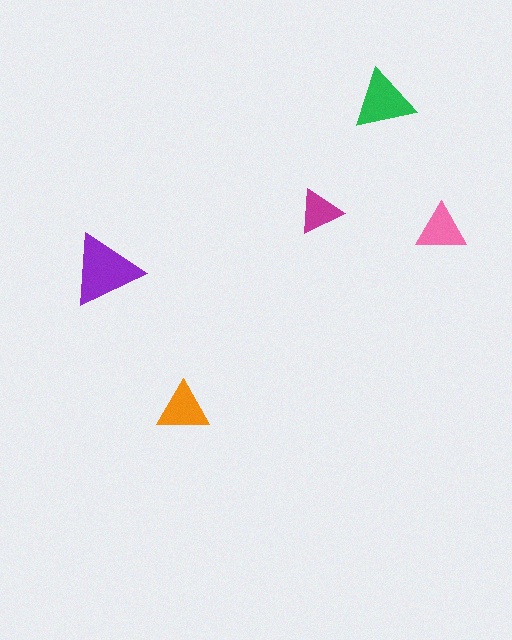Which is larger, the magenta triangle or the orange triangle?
The orange one.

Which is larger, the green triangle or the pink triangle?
The green one.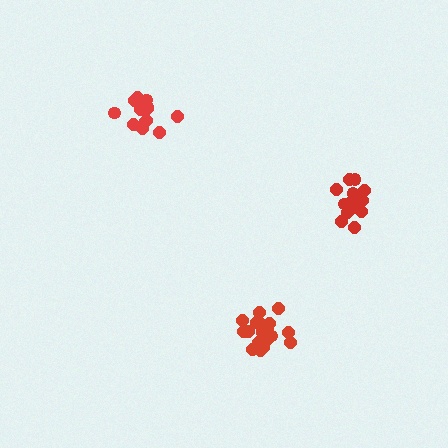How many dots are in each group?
Group 1: 16 dots, Group 2: 16 dots, Group 3: 21 dots (53 total).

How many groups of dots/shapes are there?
There are 3 groups.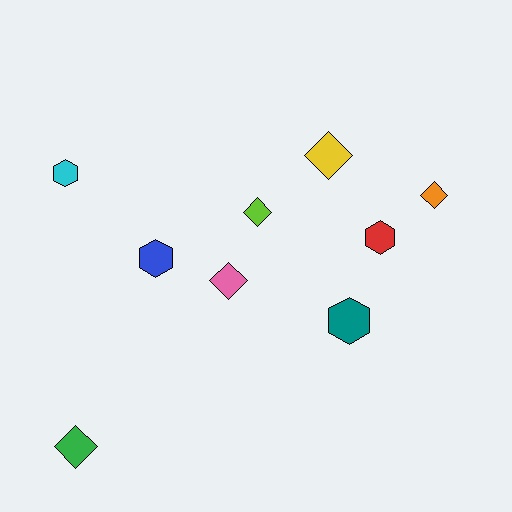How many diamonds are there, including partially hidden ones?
There are 5 diamonds.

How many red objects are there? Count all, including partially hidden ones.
There is 1 red object.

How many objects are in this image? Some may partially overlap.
There are 9 objects.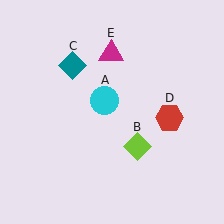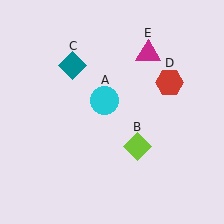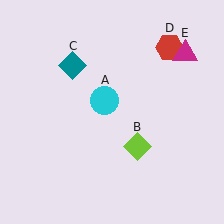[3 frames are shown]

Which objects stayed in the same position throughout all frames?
Cyan circle (object A) and lime diamond (object B) and teal diamond (object C) remained stationary.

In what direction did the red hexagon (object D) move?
The red hexagon (object D) moved up.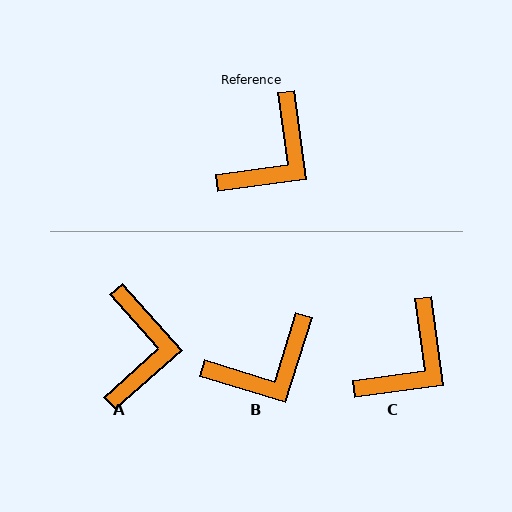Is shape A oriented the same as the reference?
No, it is off by about 34 degrees.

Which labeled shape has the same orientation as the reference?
C.